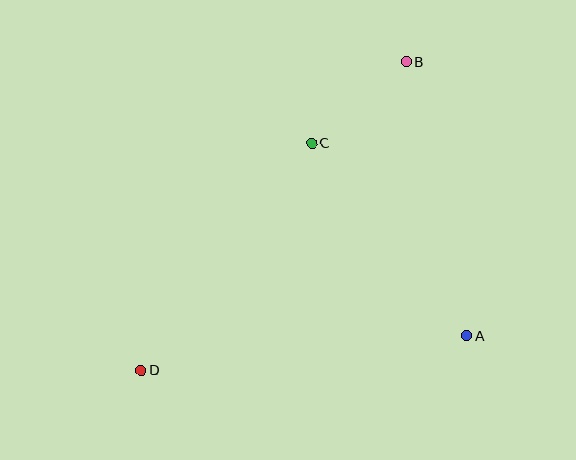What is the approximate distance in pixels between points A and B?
The distance between A and B is approximately 281 pixels.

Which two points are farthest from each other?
Points B and D are farthest from each other.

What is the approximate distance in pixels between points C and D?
The distance between C and D is approximately 284 pixels.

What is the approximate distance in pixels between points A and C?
The distance between A and C is approximately 247 pixels.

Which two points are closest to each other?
Points B and C are closest to each other.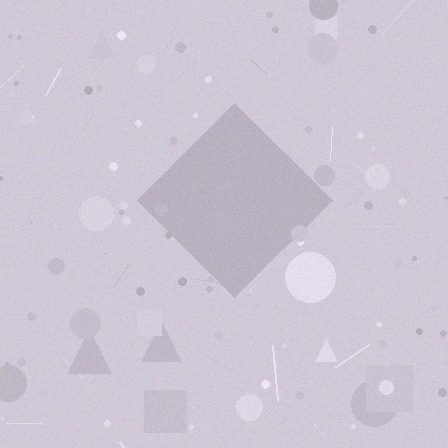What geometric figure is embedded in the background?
A diamond is embedded in the background.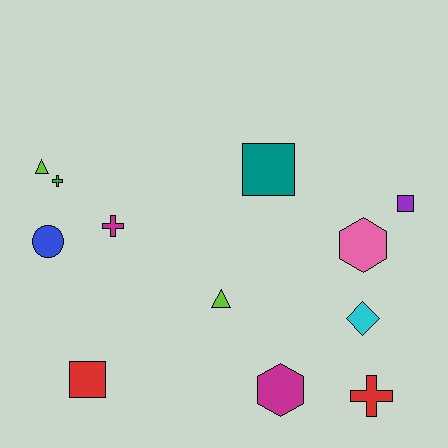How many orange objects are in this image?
There are no orange objects.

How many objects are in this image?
There are 12 objects.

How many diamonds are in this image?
There is 1 diamond.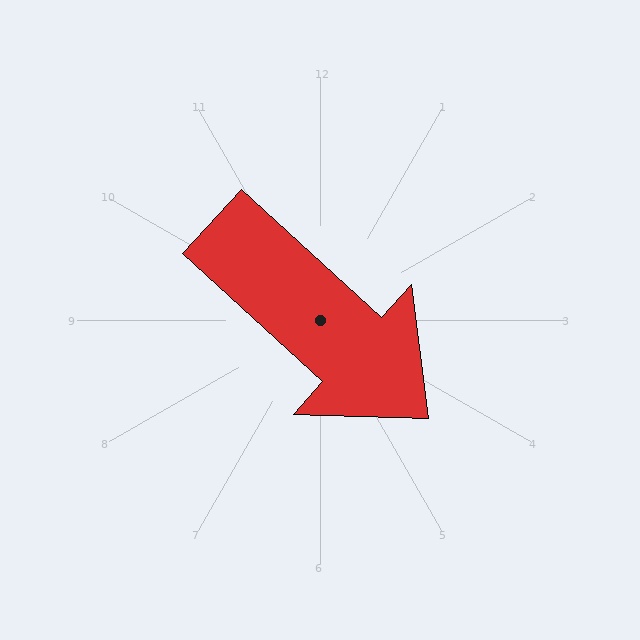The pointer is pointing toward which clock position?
Roughly 4 o'clock.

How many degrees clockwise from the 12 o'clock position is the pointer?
Approximately 132 degrees.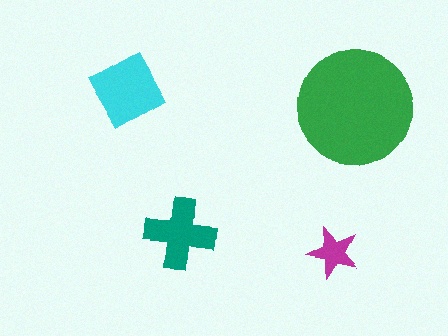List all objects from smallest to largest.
The magenta star, the teal cross, the cyan diamond, the green circle.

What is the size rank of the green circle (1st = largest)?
1st.